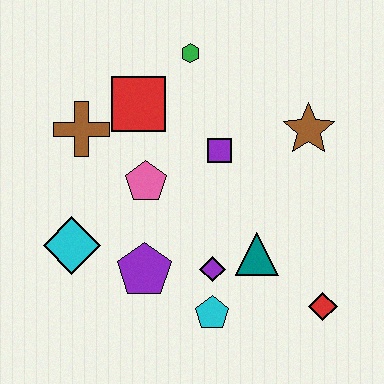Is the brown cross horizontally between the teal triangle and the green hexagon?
No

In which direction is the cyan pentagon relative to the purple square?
The cyan pentagon is below the purple square.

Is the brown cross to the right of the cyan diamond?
Yes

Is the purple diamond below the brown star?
Yes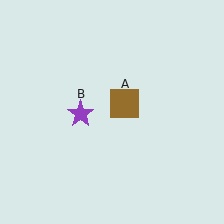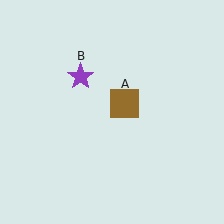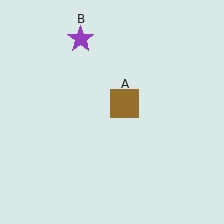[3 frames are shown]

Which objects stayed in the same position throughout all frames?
Brown square (object A) remained stationary.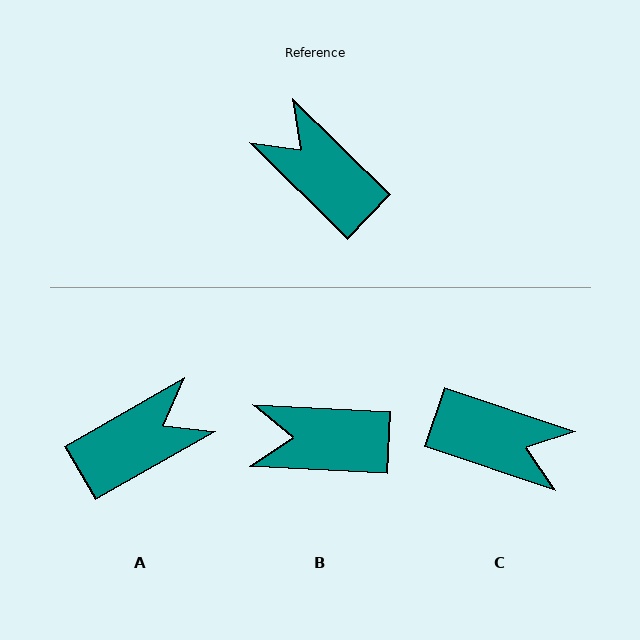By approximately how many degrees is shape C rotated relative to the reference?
Approximately 154 degrees clockwise.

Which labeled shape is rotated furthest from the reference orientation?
C, about 154 degrees away.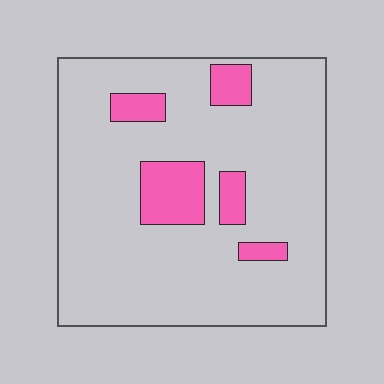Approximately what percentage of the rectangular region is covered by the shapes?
Approximately 15%.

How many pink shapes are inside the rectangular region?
5.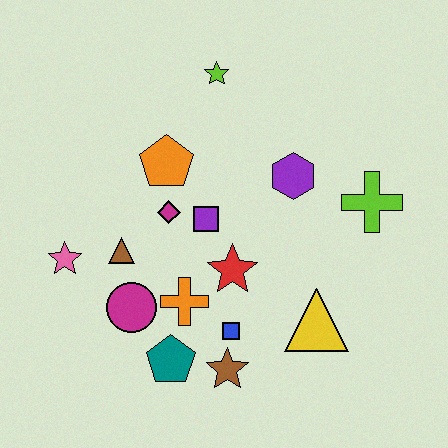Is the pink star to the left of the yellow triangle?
Yes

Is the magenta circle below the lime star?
Yes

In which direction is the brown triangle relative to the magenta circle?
The brown triangle is above the magenta circle.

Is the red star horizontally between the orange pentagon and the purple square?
No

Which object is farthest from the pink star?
The lime cross is farthest from the pink star.